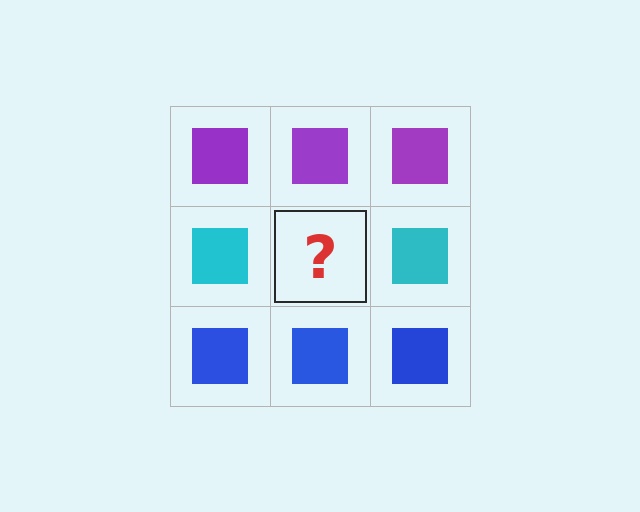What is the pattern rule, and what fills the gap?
The rule is that each row has a consistent color. The gap should be filled with a cyan square.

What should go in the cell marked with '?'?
The missing cell should contain a cyan square.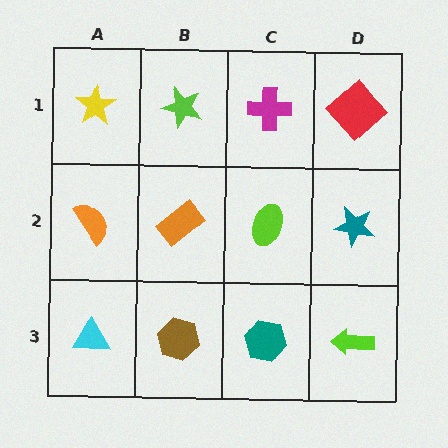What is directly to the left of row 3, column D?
A teal hexagon.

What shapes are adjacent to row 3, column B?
An orange rectangle (row 2, column B), a cyan triangle (row 3, column A), a teal hexagon (row 3, column C).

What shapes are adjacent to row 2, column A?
A yellow star (row 1, column A), a cyan triangle (row 3, column A), an orange rectangle (row 2, column B).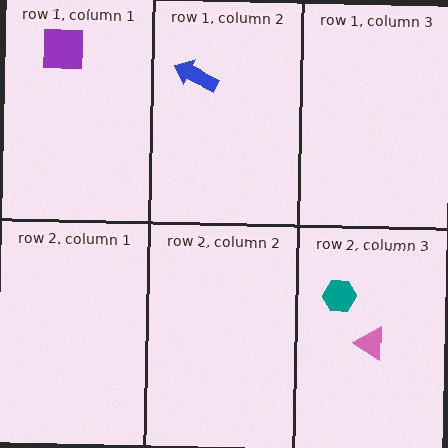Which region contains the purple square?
The row 1, column 1 region.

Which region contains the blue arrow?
The row 1, column 2 region.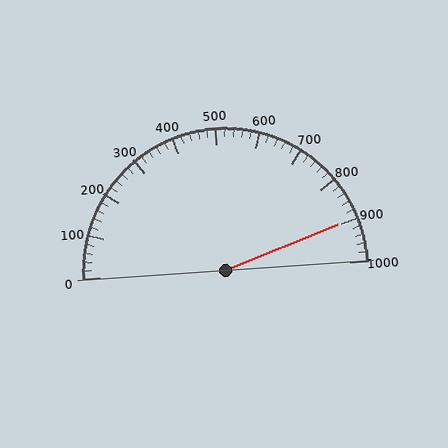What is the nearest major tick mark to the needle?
The nearest major tick mark is 900.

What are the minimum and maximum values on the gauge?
The gauge ranges from 0 to 1000.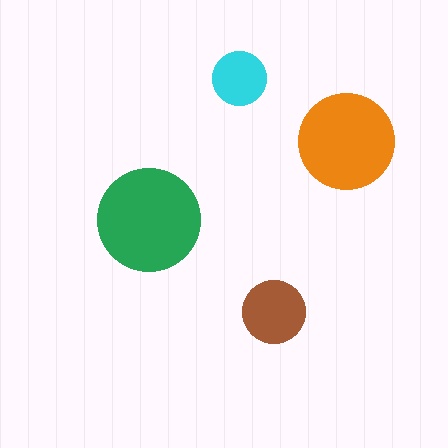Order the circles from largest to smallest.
the green one, the orange one, the brown one, the cyan one.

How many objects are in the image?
There are 4 objects in the image.